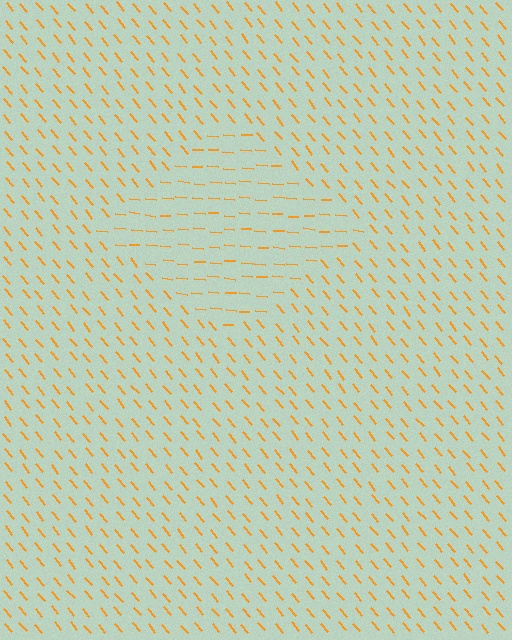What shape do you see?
I see a diamond.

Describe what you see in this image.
The image is filled with small orange line segments. A diamond region in the image has lines oriented differently from the surrounding lines, creating a visible texture boundary.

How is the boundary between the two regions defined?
The boundary is defined purely by a change in line orientation (approximately 45 degrees difference). All lines are the same color and thickness.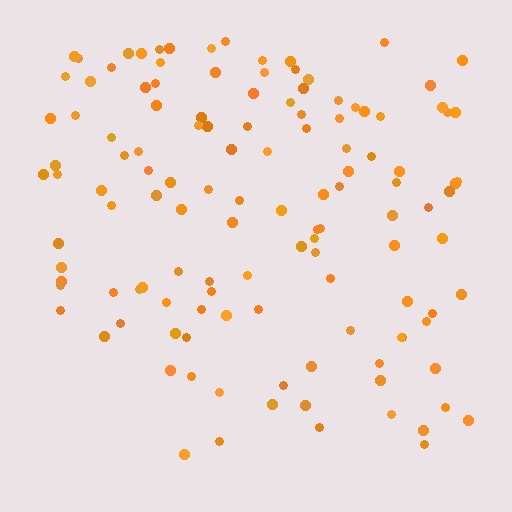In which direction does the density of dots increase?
From bottom to top, with the top side densest.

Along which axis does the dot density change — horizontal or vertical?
Vertical.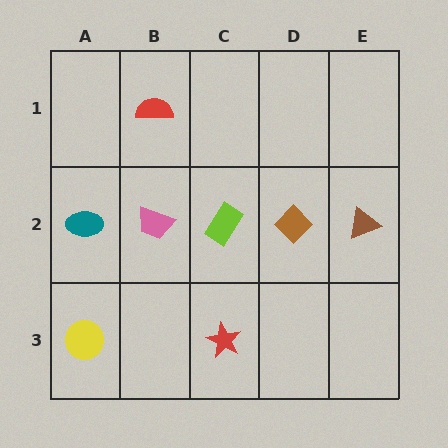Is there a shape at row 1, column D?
No, that cell is empty.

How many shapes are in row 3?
2 shapes.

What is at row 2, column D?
A brown diamond.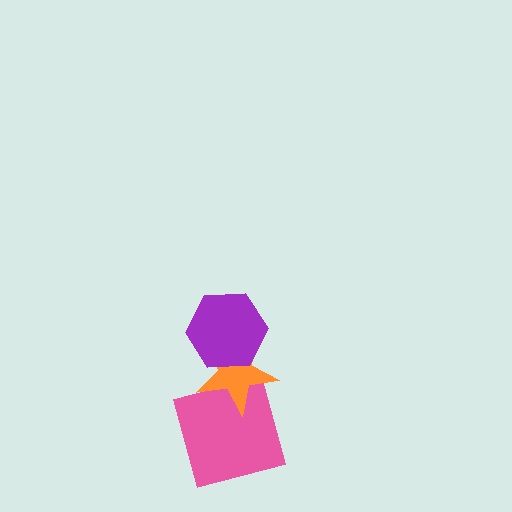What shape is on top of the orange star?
The purple hexagon is on top of the orange star.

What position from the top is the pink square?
The pink square is 3rd from the top.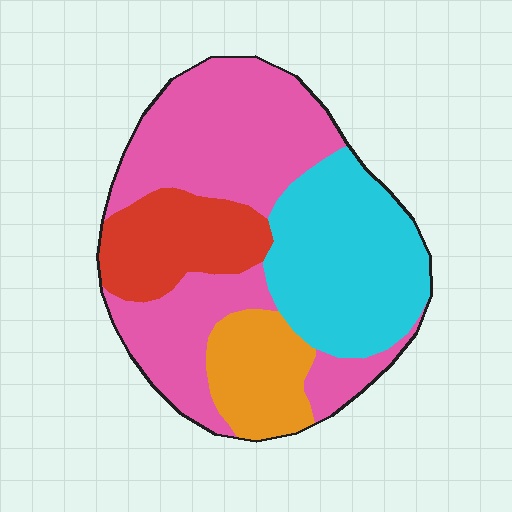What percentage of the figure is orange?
Orange covers 12% of the figure.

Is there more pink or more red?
Pink.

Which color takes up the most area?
Pink, at roughly 45%.